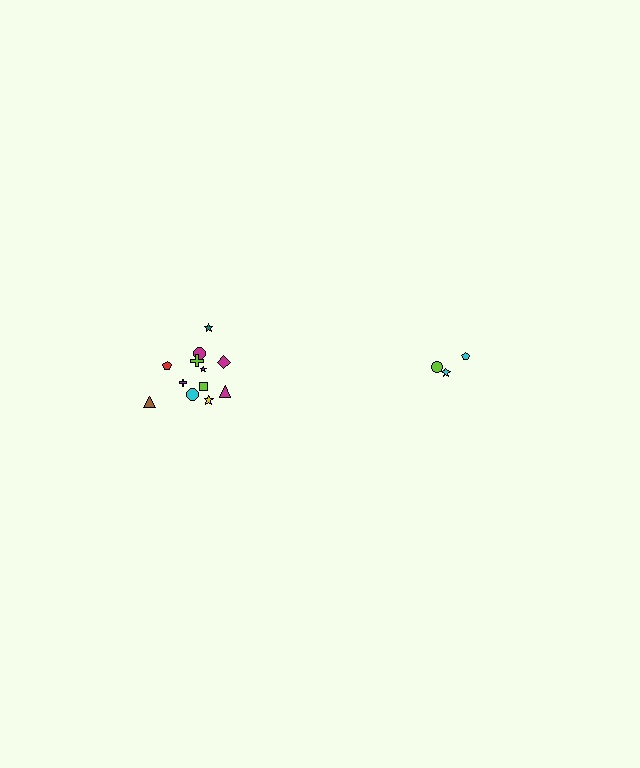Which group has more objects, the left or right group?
The left group.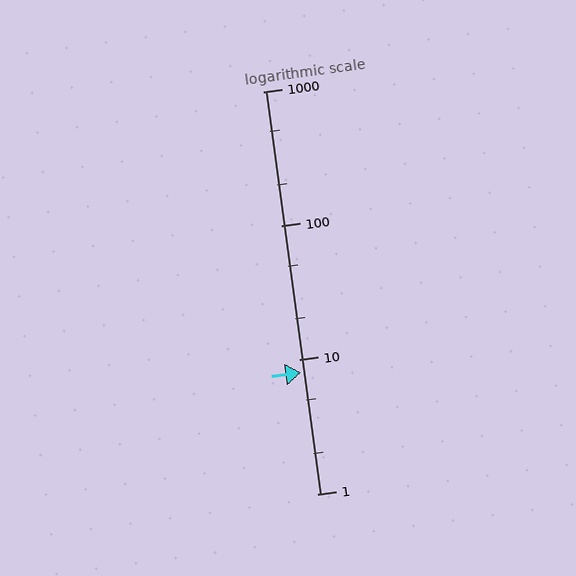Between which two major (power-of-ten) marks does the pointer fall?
The pointer is between 1 and 10.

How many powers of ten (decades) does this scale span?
The scale spans 3 decades, from 1 to 1000.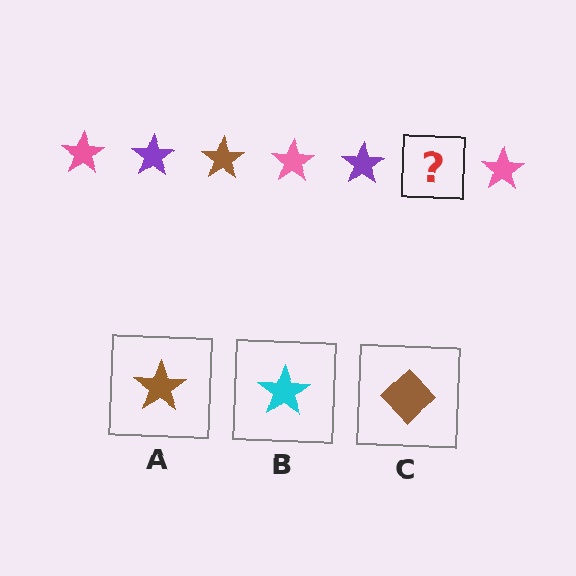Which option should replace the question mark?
Option A.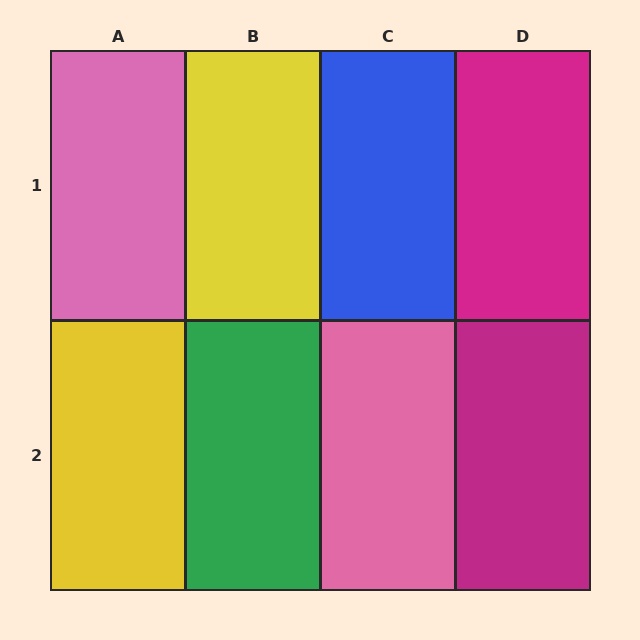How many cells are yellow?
2 cells are yellow.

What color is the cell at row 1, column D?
Magenta.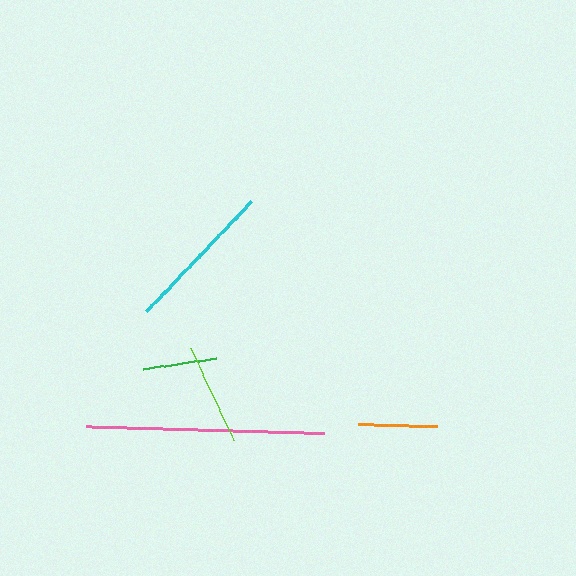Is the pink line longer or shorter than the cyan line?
The pink line is longer than the cyan line.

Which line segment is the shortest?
The green line is the shortest at approximately 75 pixels.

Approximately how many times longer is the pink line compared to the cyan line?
The pink line is approximately 1.6 times the length of the cyan line.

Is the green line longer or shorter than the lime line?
The lime line is longer than the green line.